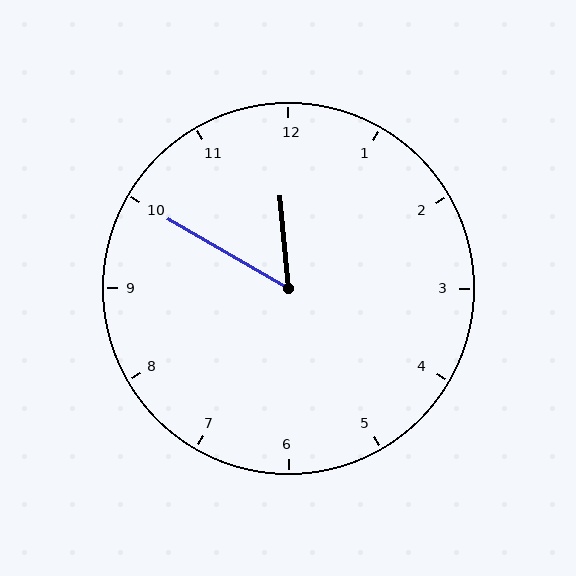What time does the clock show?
11:50.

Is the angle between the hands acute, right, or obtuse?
It is acute.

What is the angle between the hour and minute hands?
Approximately 55 degrees.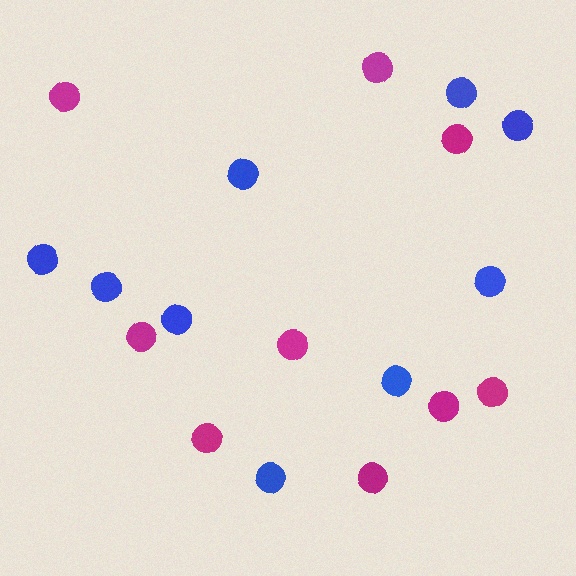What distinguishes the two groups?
There are 2 groups: one group of blue circles (9) and one group of magenta circles (9).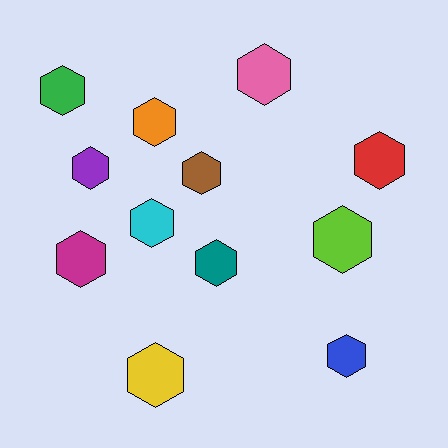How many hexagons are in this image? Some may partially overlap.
There are 12 hexagons.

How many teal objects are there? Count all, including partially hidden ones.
There is 1 teal object.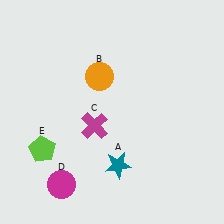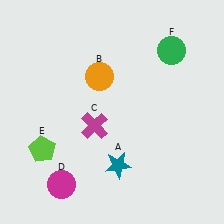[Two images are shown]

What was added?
A green circle (F) was added in Image 2.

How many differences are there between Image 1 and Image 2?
There is 1 difference between the two images.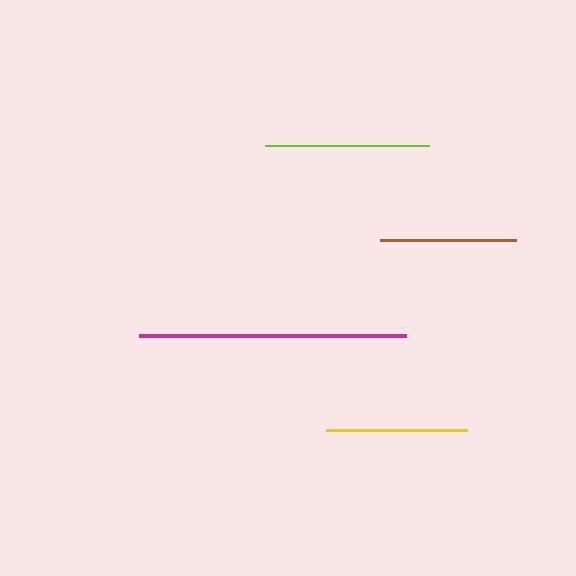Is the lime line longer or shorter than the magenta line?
The magenta line is longer than the lime line.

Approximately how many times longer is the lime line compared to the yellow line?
The lime line is approximately 1.2 times the length of the yellow line.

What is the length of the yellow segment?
The yellow segment is approximately 141 pixels long.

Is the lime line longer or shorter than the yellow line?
The lime line is longer than the yellow line.